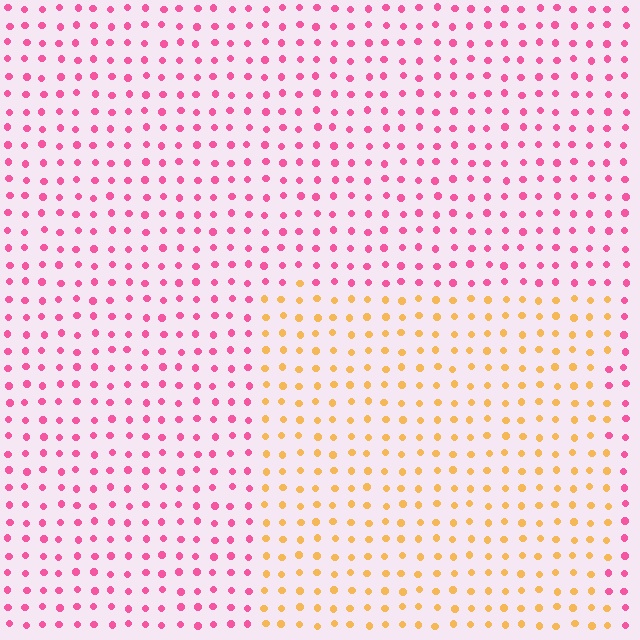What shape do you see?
I see a rectangle.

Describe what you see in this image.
The image is filled with small pink elements in a uniform arrangement. A rectangle-shaped region is visible where the elements are tinted to a slightly different hue, forming a subtle color boundary.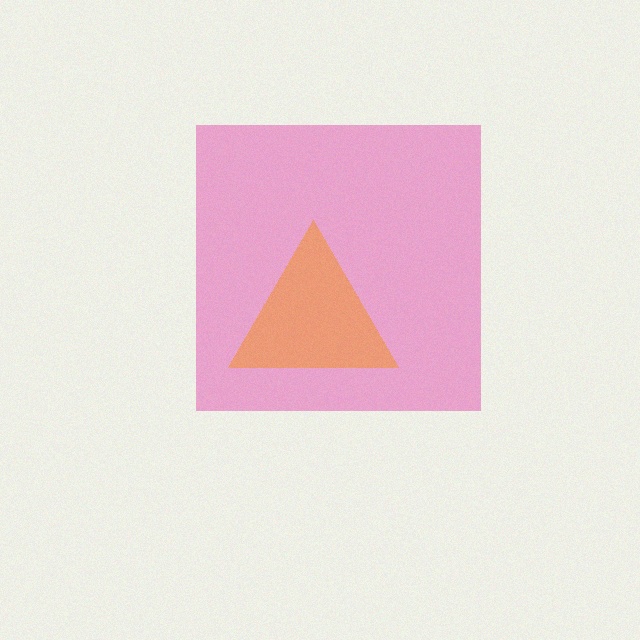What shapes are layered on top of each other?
The layered shapes are: a pink square, an orange triangle.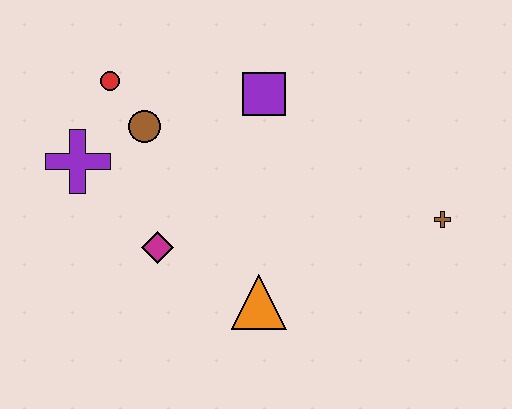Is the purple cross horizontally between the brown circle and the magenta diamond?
No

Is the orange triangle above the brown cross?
No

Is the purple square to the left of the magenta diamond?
No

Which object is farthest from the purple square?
The brown cross is farthest from the purple square.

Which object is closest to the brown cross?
The orange triangle is closest to the brown cross.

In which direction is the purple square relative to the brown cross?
The purple square is to the left of the brown cross.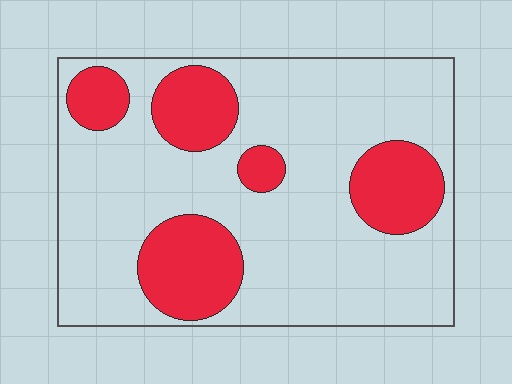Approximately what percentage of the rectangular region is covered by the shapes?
Approximately 25%.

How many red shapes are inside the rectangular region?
5.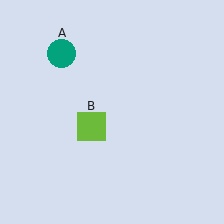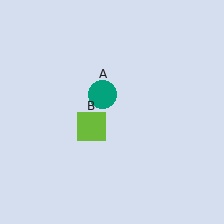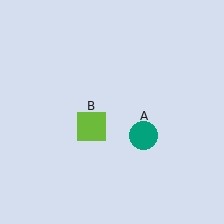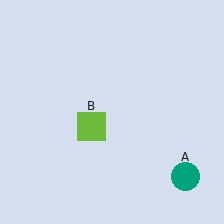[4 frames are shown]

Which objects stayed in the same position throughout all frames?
Lime square (object B) remained stationary.